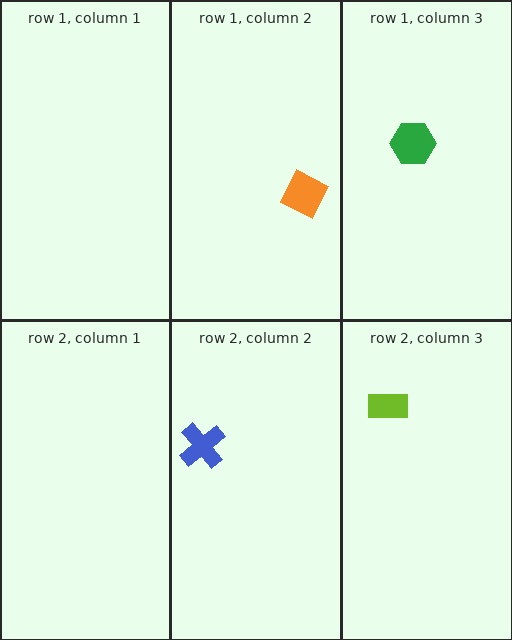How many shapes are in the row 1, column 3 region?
1.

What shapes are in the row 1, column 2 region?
The orange square.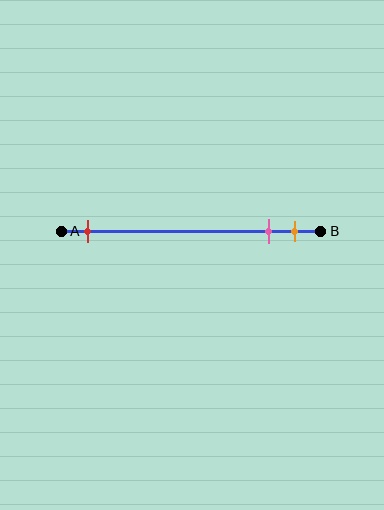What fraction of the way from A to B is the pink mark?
The pink mark is approximately 80% (0.8) of the way from A to B.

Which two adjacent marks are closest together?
The pink and orange marks are the closest adjacent pair.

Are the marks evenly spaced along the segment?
No, the marks are not evenly spaced.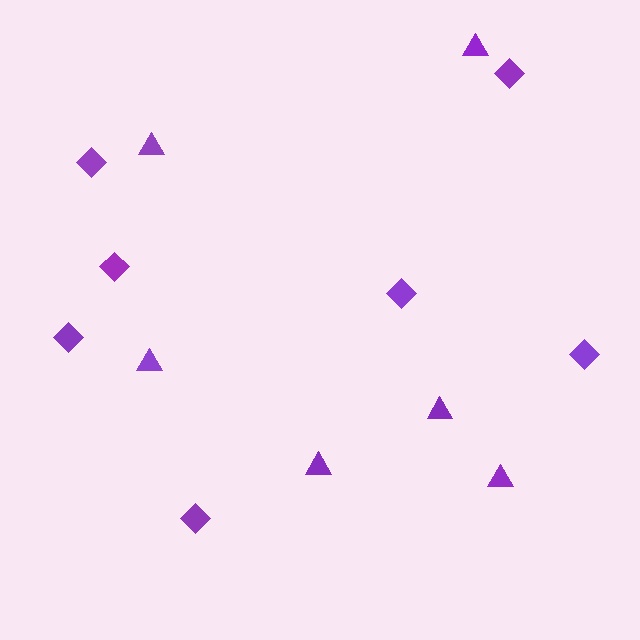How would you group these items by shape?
There are 2 groups: one group of diamonds (7) and one group of triangles (6).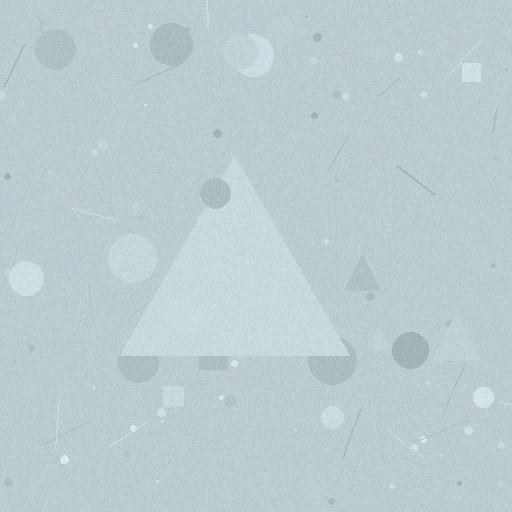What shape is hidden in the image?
A triangle is hidden in the image.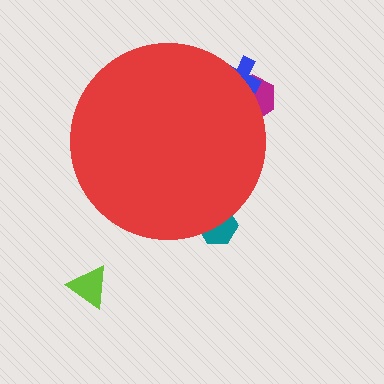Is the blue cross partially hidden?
Yes, the blue cross is partially hidden behind the red circle.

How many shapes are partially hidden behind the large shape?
3 shapes are partially hidden.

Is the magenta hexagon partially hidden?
Yes, the magenta hexagon is partially hidden behind the red circle.